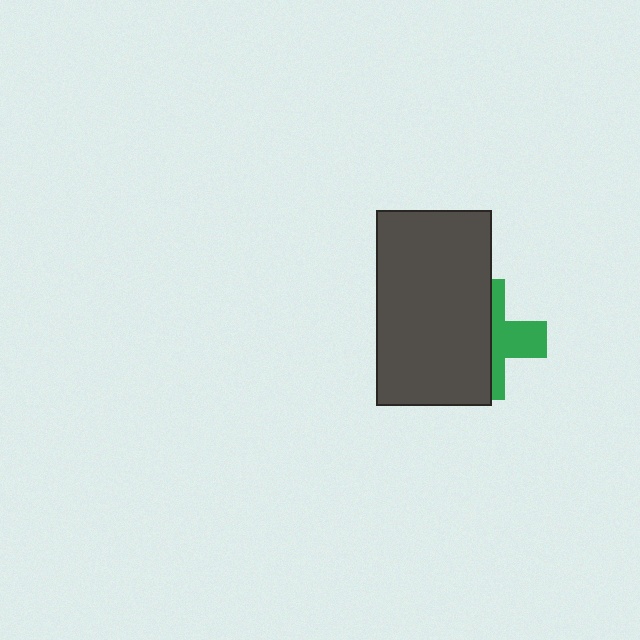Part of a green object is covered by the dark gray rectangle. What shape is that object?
It is a cross.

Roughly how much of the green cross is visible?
A small part of it is visible (roughly 42%).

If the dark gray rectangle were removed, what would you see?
You would see the complete green cross.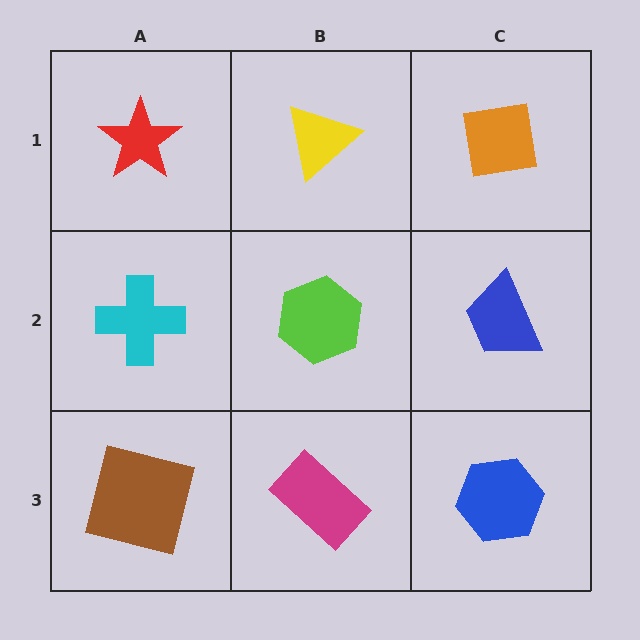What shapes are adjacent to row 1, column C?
A blue trapezoid (row 2, column C), a yellow triangle (row 1, column B).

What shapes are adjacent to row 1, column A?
A cyan cross (row 2, column A), a yellow triangle (row 1, column B).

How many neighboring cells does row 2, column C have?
3.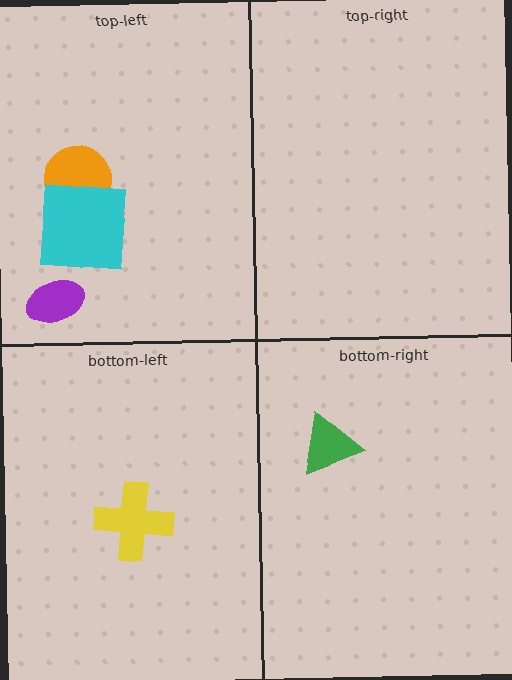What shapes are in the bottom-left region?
The yellow cross.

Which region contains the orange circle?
The top-left region.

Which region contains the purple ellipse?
The top-left region.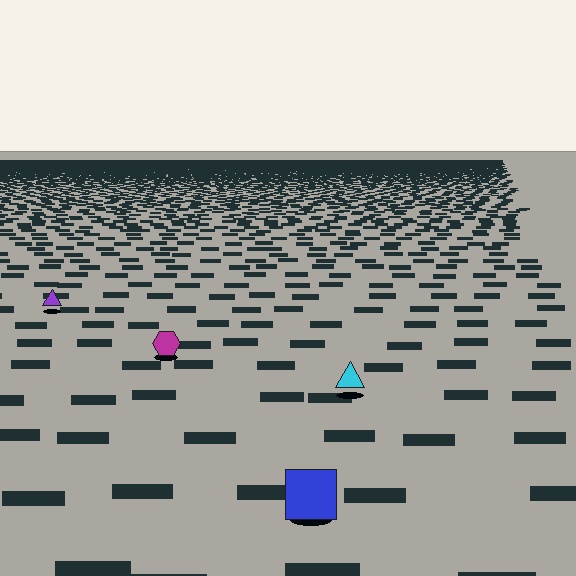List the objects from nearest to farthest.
From nearest to farthest: the blue square, the cyan triangle, the magenta hexagon, the purple triangle.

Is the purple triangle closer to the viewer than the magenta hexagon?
No. The magenta hexagon is closer — you can tell from the texture gradient: the ground texture is coarser near it.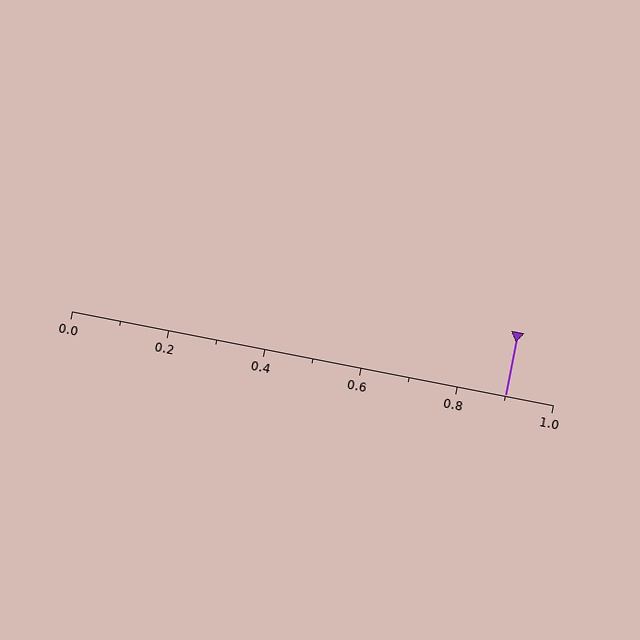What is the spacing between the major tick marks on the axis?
The major ticks are spaced 0.2 apart.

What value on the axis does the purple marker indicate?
The marker indicates approximately 0.9.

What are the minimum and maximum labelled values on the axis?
The axis runs from 0.0 to 1.0.